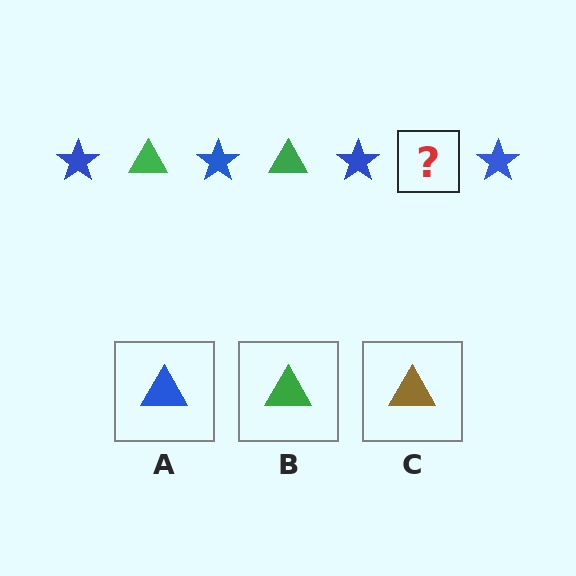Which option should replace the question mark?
Option B.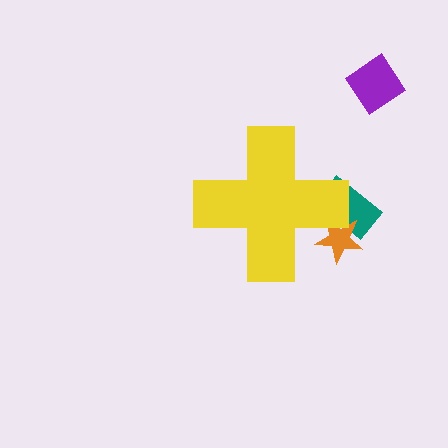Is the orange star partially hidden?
Yes, the orange star is partially hidden behind the yellow cross.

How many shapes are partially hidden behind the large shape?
2 shapes are partially hidden.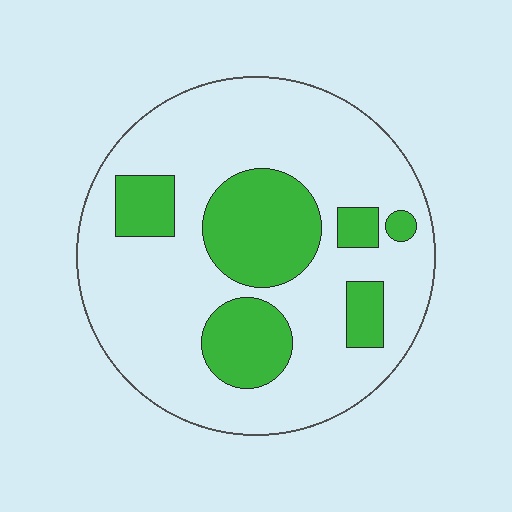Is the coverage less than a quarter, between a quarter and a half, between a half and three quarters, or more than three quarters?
Between a quarter and a half.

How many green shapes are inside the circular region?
6.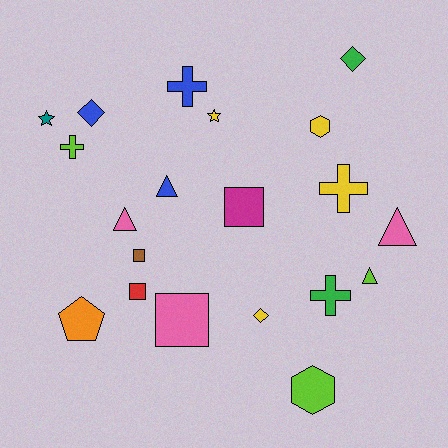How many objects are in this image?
There are 20 objects.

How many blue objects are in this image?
There are 3 blue objects.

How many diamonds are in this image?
There are 3 diamonds.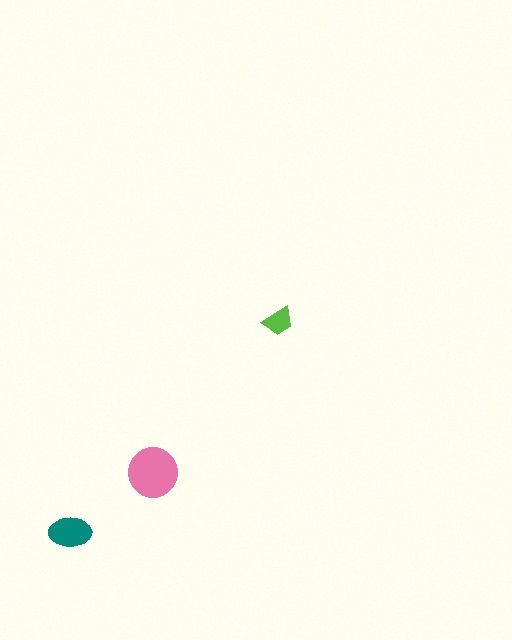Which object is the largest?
The pink circle.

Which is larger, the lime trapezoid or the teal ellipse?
The teal ellipse.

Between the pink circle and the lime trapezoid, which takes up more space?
The pink circle.